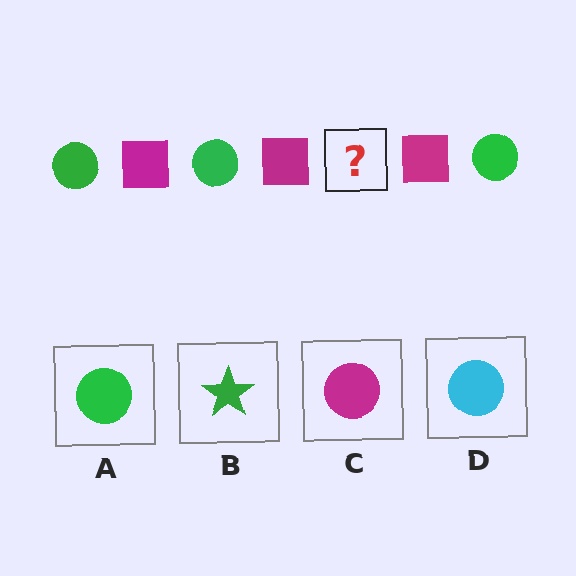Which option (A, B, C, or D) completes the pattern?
A.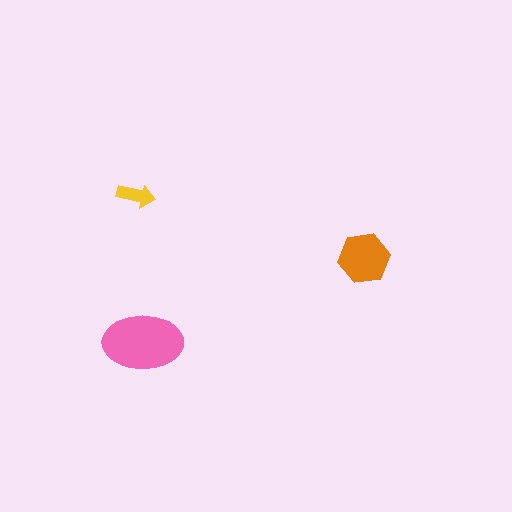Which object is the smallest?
The yellow arrow.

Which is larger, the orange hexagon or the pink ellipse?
The pink ellipse.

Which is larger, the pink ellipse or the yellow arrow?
The pink ellipse.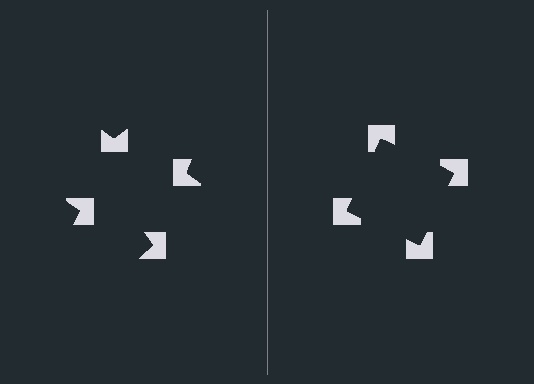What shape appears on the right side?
An illusory square.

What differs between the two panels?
The notched squares are positioned identically on both sides; only the wedge orientations differ. On the right they align to a square; on the left they are misaligned.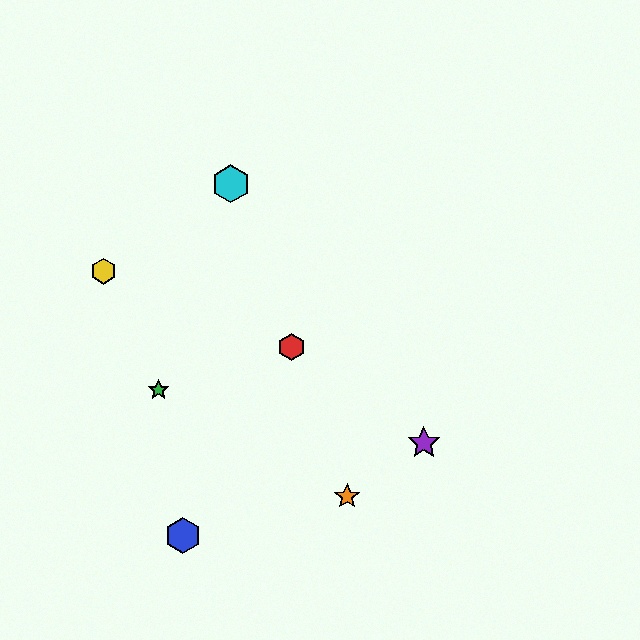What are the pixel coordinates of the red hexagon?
The red hexagon is at (292, 347).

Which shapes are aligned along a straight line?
The red hexagon, the orange star, the cyan hexagon are aligned along a straight line.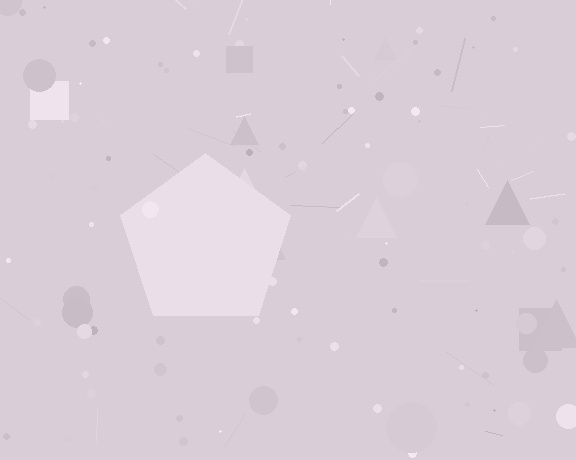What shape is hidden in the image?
A pentagon is hidden in the image.